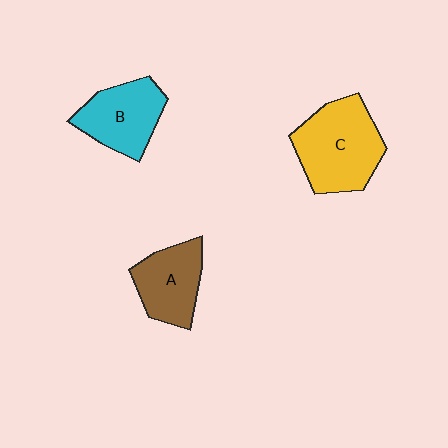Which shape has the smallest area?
Shape A (brown).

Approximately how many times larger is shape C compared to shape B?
Approximately 1.4 times.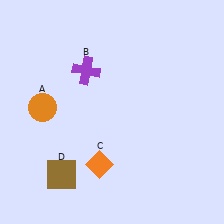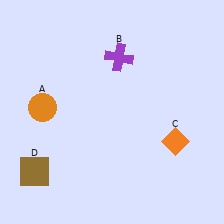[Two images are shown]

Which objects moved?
The objects that moved are: the purple cross (B), the orange diamond (C), the brown square (D).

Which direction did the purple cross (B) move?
The purple cross (B) moved right.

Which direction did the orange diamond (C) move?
The orange diamond (C) moved right.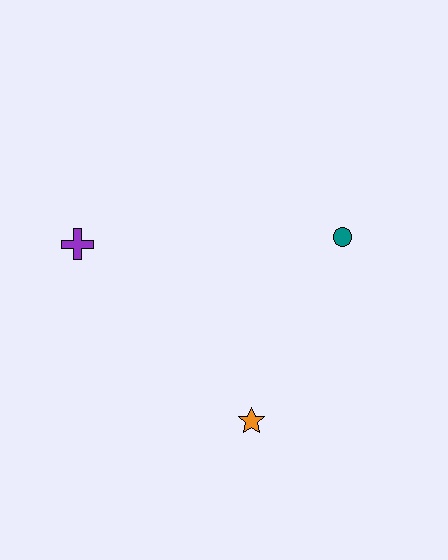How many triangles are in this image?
There are no triangles.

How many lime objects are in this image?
There are no lime objects.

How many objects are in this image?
There are 3 objects.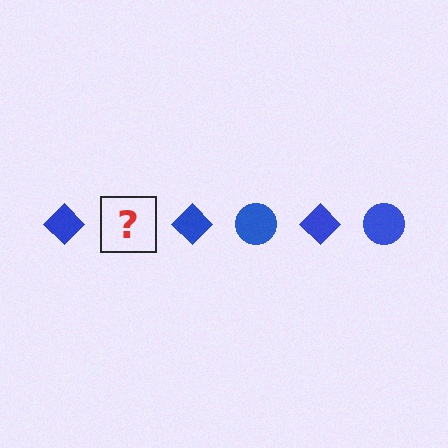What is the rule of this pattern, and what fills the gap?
The rule is that the pattern cycles through diamond, circle shapes in blue. The gap should be filled with a blue circle.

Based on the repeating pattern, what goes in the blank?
The blank should be a blue circle.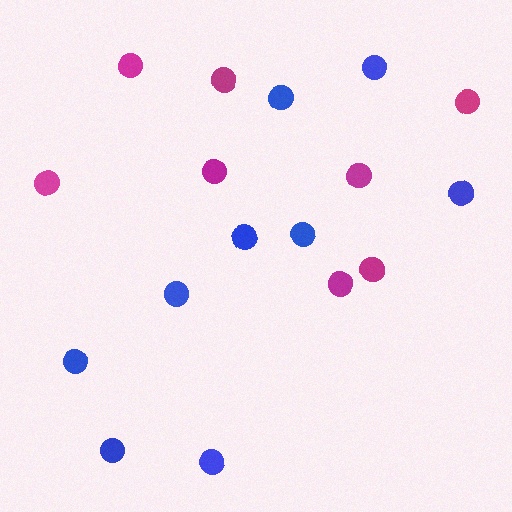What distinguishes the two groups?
There are 2 groups: one group of blue circles (9) and one group of magenta circles (8).